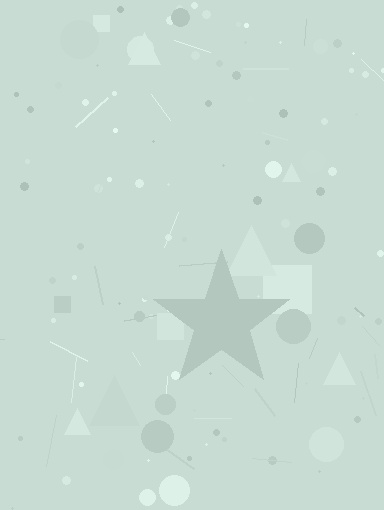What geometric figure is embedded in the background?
A star is embedded in the background.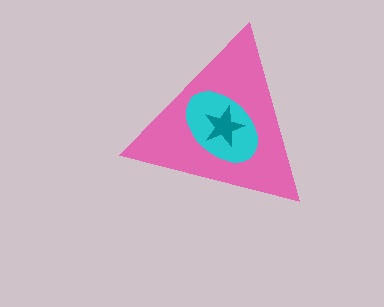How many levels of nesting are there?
3.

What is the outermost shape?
The pink triangle.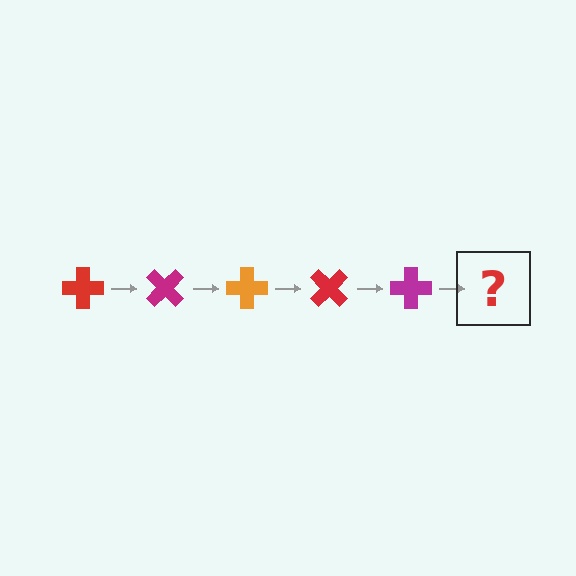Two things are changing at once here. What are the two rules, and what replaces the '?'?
The two rules are that it rotates 45 degrees each step and the color cycles through red, magenta, and orange. The '?' should be an orange cross, rotated 225 degrees from the start.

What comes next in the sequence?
The next element should be an orange cross, rotated 225 degrees from the start.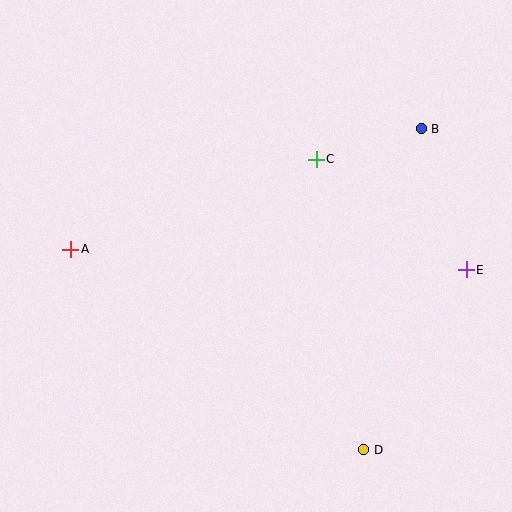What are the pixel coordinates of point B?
Point B is at (421, 129).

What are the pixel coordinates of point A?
Point A is at (71, 249).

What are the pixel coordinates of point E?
Point E is at (466, 270).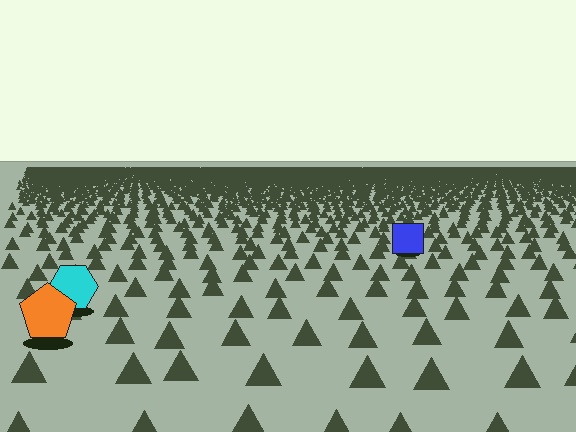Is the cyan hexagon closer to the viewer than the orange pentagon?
No. The orange pentagon is closer — you can tell from the texture gradient: the ground texture is coarser near it.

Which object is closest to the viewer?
The orange pentagon is closest. The texture marks near it are larger and more spread out.